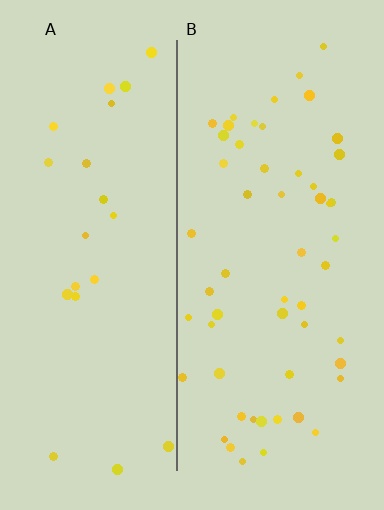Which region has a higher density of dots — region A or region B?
B (the right).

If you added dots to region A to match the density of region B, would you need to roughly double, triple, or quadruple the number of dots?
Approximately double.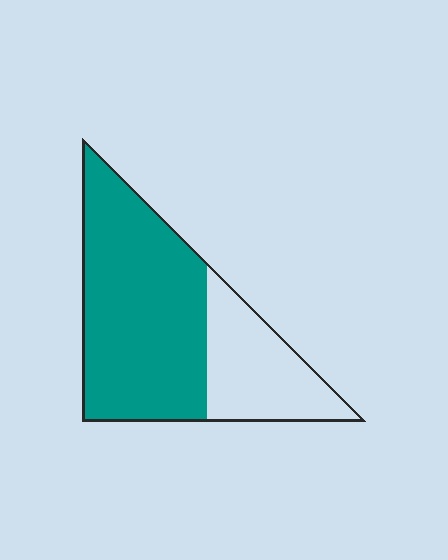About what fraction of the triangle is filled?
About two thirds (2/3).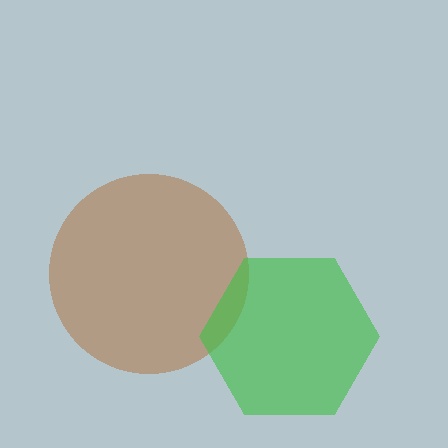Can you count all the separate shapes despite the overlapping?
Yes, there are 2 separate shapes.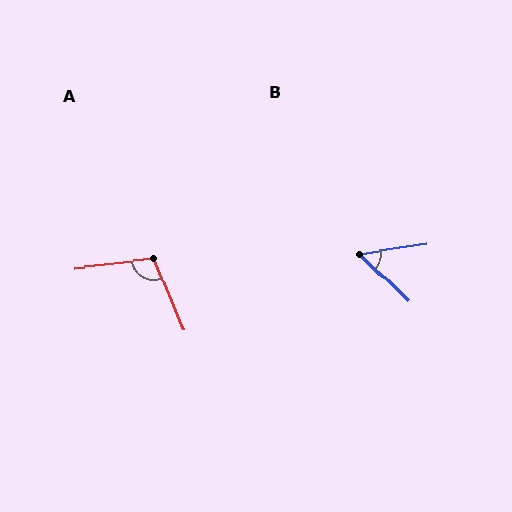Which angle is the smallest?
B, at approximately 53 degrees.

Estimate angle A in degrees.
Approximately 107 degrees.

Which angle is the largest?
A, at approximately 107 degrees.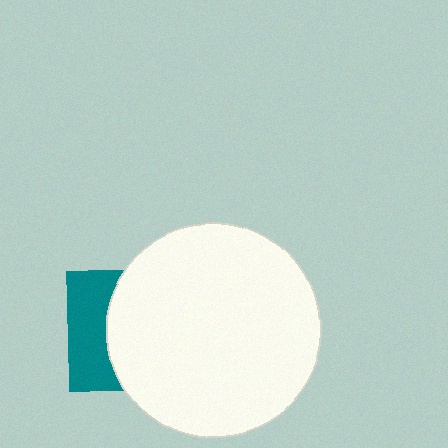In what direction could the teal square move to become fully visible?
The teal square could move left. That would shift it out from behind the white circle entirely.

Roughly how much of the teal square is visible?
A small part of it is visible (roughly 36%).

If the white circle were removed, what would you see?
You would see the complete teal square.